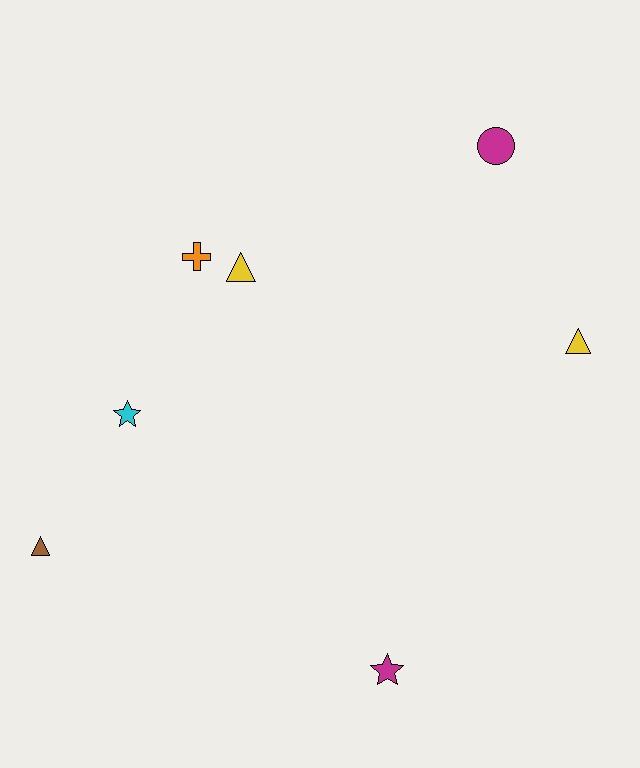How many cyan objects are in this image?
There is 1 cyan object.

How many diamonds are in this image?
There are no diamonds.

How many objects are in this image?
There are 7 objects.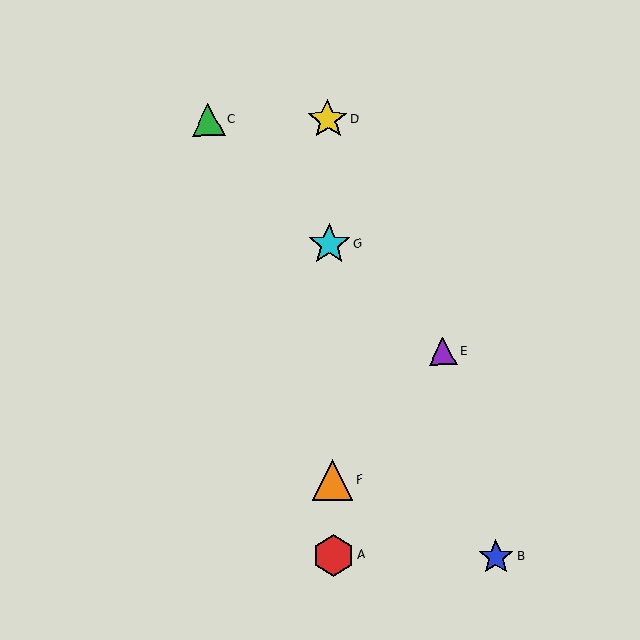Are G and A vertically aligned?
Yes, both are at x≈329.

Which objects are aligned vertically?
Objects A, D, F, G are aligned vertically.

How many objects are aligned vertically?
4 objects (A, D, F, G) are aligned vertically.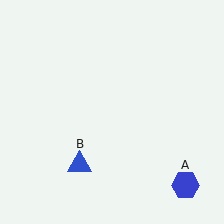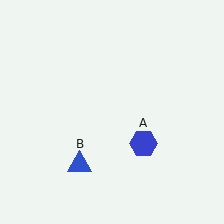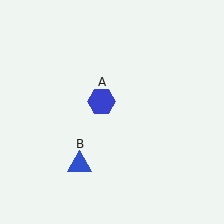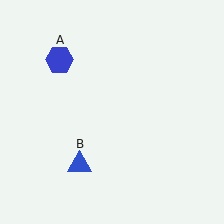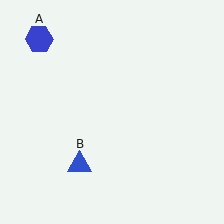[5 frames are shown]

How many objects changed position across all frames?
1 object changed position: blue hexagon (object A).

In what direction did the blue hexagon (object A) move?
The blue hexagon (object A) moved up and to the left.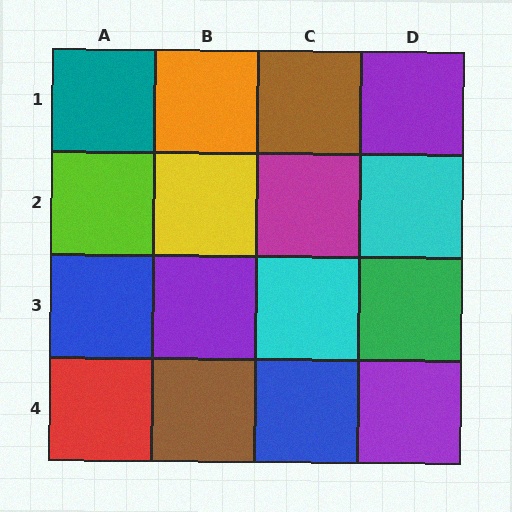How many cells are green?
1 cell is green.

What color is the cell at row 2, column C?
Magenta.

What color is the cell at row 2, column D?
Cyan.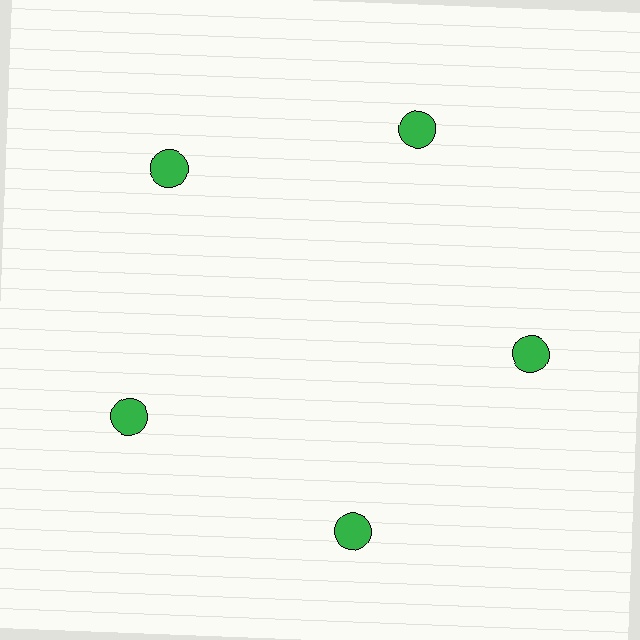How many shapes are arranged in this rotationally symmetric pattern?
There are 5 shapes, arranged in 5 groups of 1.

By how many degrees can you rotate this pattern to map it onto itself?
The pattern maps onto itself every 72 degrees of rotation.